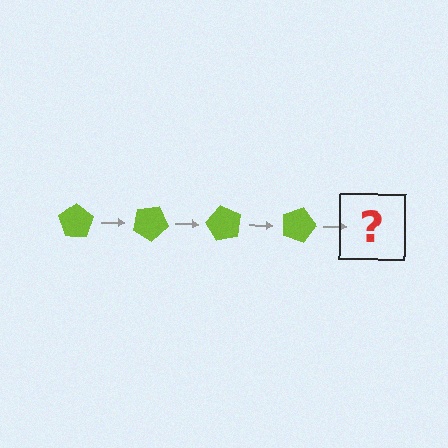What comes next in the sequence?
The next element should be a lime pentagon rotated 120 degrees.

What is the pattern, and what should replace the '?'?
The pattern is that the pentagon rotates 30 degrees each step. The '?' should be a lime pentagon rotated 120 degrees.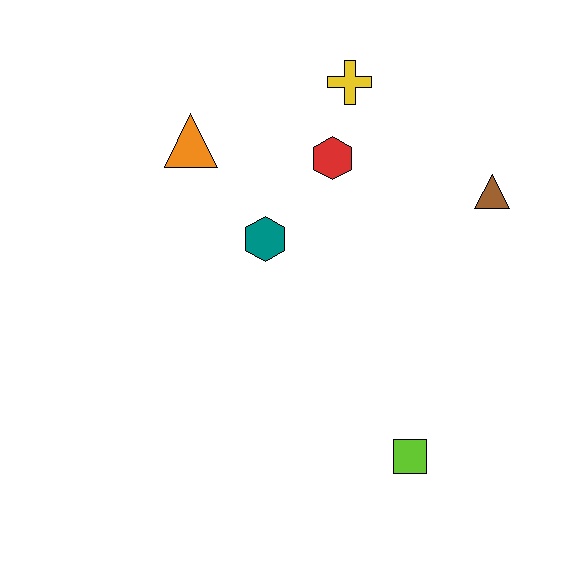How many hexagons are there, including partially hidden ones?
There are 2 hexagons.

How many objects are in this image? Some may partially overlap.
There are 6 objects.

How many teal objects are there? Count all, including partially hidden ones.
There is 1 teal object.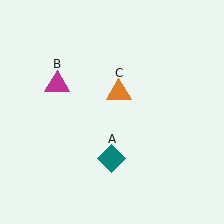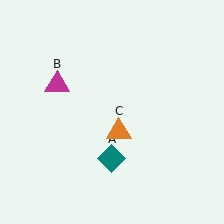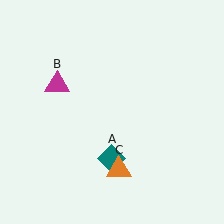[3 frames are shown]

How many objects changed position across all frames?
1 object changed position: orange triangle (object C).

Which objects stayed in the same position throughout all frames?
Teal diamond (object A) and magenta triangle (object B) remained stationary.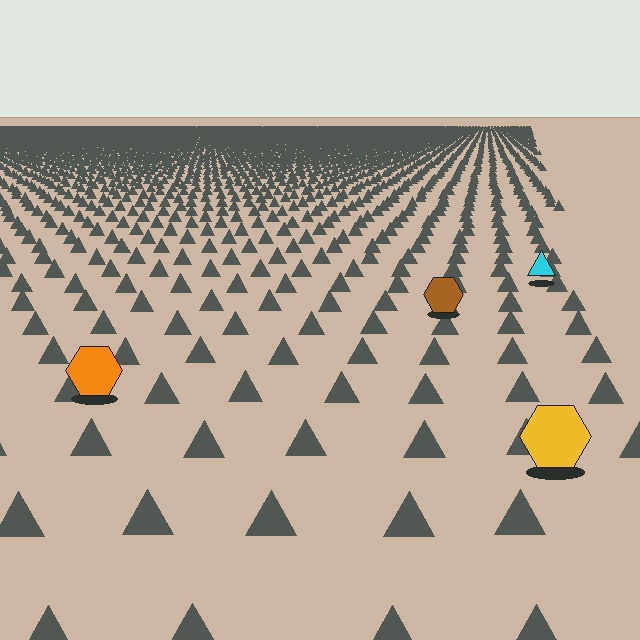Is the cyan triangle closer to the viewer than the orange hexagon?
No. The orange hexagon is closer — you can tell from the texture gradient: the ground texture is coarser near it.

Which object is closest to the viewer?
The yellow hexagon is closest. The texture marks near it are larger and more spread out.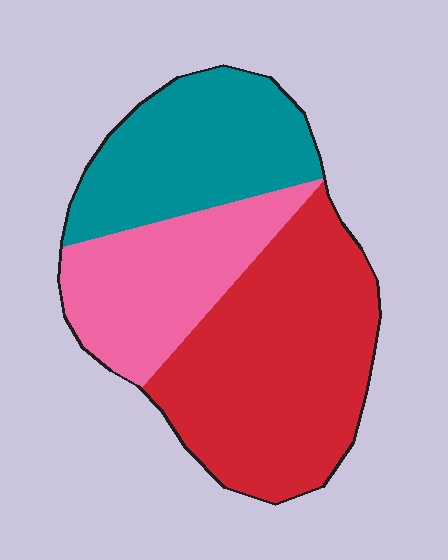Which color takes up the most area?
Red, at roughly 45%.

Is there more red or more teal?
Red.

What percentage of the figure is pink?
Pink takes up between a quarter and a half of the figure.